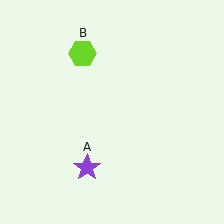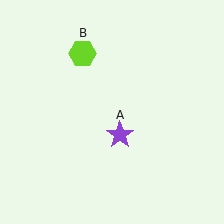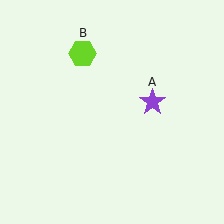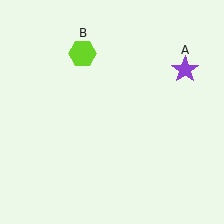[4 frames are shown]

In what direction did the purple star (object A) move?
The purple star (object A) moved up and to the right.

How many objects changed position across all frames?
1 object changed position: purple star (object A).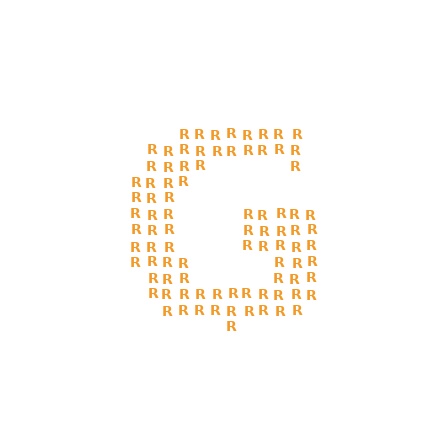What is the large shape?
The large shape is the letter G.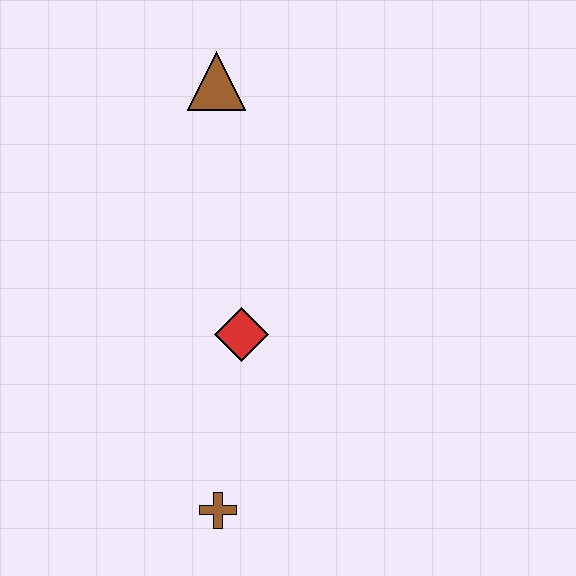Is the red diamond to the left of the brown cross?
No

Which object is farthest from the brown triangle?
The brown cross is farthest from the brown triangle.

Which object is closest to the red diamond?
The brown cross is closest to the red diamond.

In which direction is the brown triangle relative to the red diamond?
The brown triangle is above the red diamond.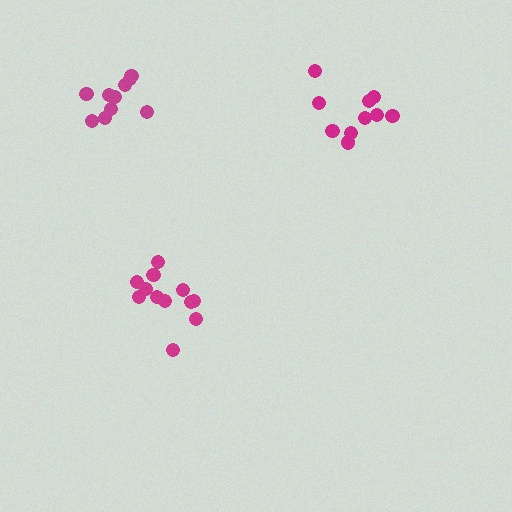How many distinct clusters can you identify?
There are 3 distinct clusters.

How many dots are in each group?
Group 1: 12 dots, Group 2: 10 dots, Group 3: 10 dots (32 total).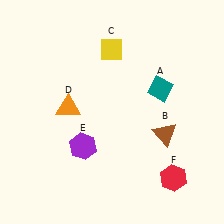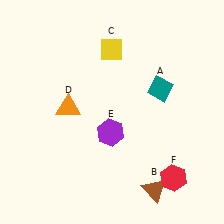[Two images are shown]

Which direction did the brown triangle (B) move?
The brown triangle (B) moved down.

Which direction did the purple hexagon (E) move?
The purple hexagon (E) moved right.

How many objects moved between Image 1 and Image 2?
2 objects moved between the two images.